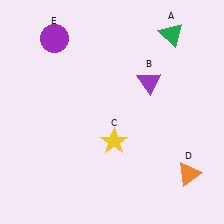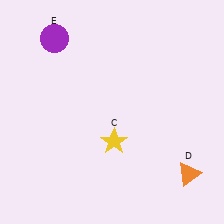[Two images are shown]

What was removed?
The green triangle (A), the purple triangle (B) were removed in Image 2.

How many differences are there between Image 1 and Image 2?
There are 2 differences between the two images.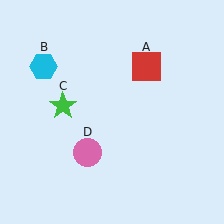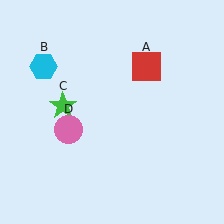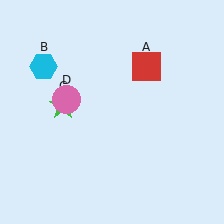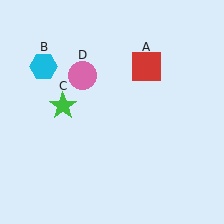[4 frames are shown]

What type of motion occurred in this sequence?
The pink circle (object D) rotated clockwise around the center of the scene.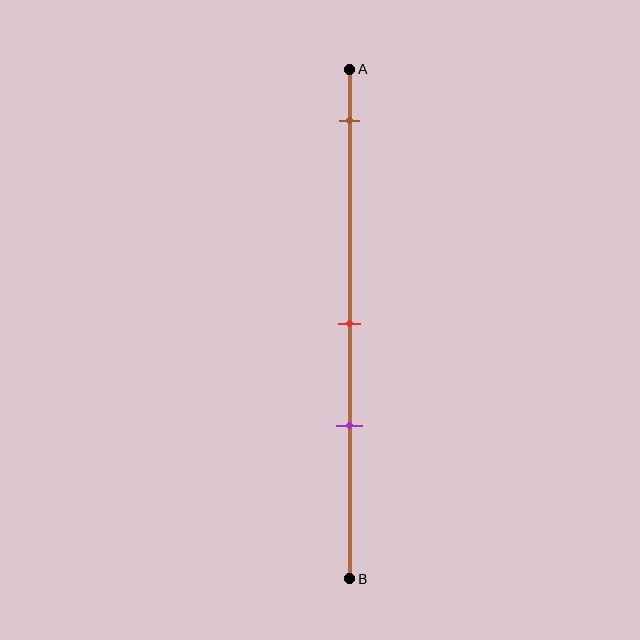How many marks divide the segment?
There are 3 marks dividing the segment.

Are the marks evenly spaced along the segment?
No, the marks are not evenly spaced.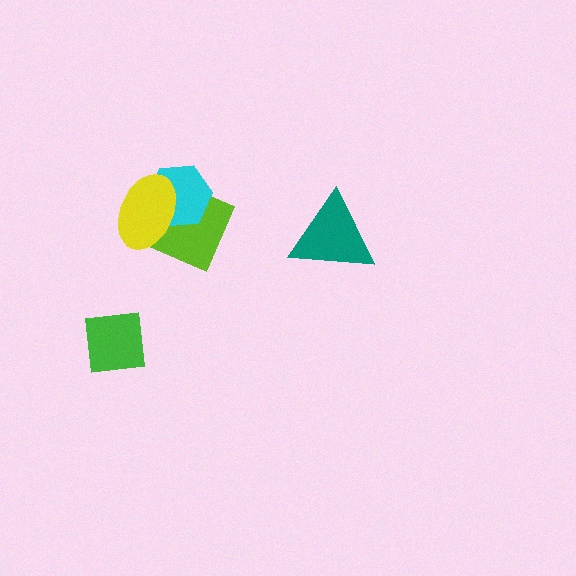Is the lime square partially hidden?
Yes, it is partially covered by another shape.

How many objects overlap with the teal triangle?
0 objects overlap with the teal triangle.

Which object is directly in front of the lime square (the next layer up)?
The cyan hexagon is directly in front of the lime square.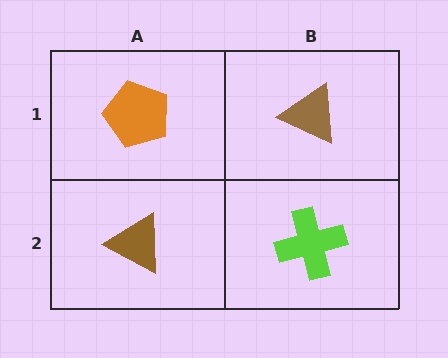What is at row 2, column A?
A brown triangle.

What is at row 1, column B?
A brown triangle.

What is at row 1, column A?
An orange pentagon.